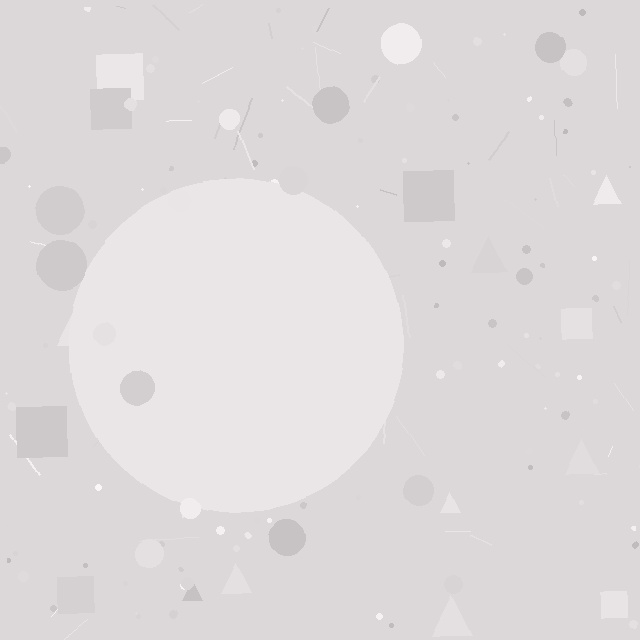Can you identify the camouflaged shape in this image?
The camouflaged shape is a circle.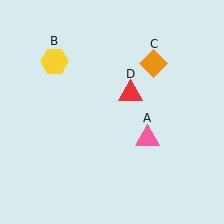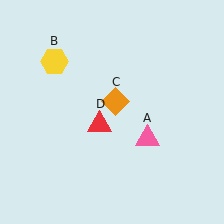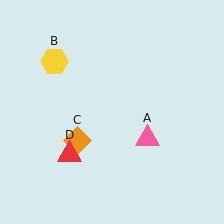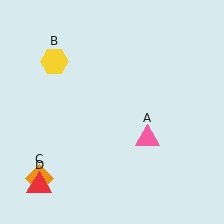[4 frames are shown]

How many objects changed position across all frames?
2 objects changed position: orange diamond (object C), red triangle (object D).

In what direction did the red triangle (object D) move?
The red triangle (object D) moved down and to the left.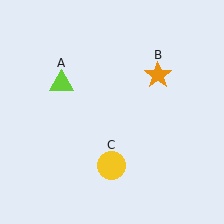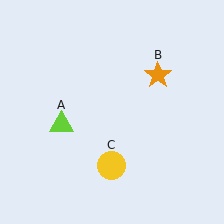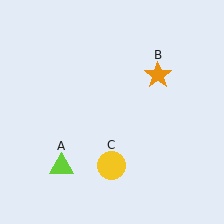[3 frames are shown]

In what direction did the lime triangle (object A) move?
The lime triangle (object A) moved down.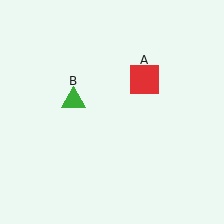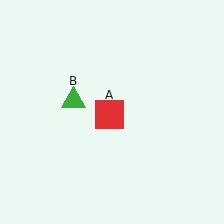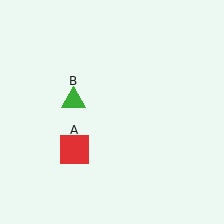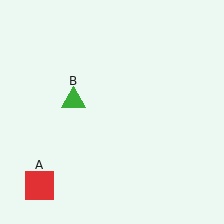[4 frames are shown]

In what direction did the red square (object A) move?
The red square (object A) moved down and to the left.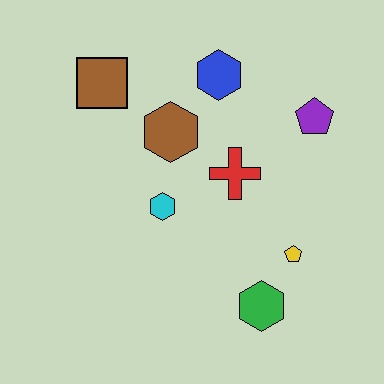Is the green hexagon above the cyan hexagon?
No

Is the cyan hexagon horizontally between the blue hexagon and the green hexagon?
No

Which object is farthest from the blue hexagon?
The green hexagon is farthest from the blue hexagon.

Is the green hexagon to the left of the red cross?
No